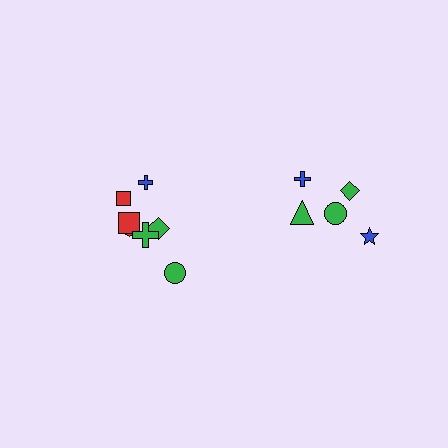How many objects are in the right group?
There are 5 objects.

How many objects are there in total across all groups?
There are 12 objects.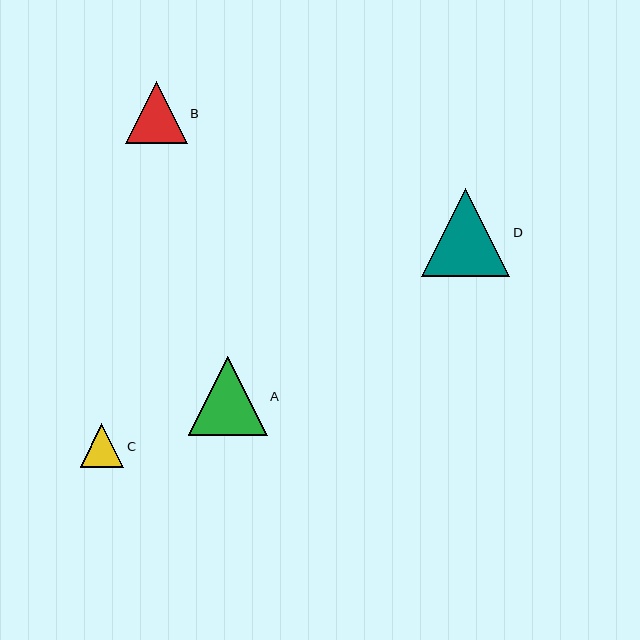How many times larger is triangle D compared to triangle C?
Triangle D is approximately 2.0 times the size of triangle C.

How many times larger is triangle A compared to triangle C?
Triangle A is approximately 1.8 times the size of triangle C.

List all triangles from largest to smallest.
From largest to smallest: D, A, B, C.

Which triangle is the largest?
Triangle D is the largest with a size of approximately 88 pixels.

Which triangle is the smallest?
Triangle C is the smallest with a size of approximately 44 pixels.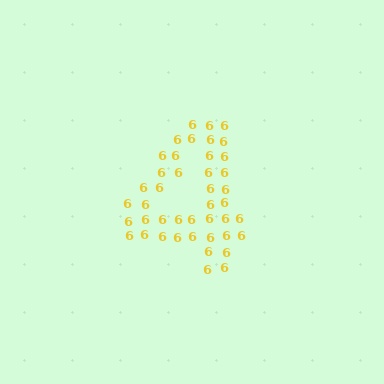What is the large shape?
The large shape is the digit 4.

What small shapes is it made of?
It is made of small digit 6's.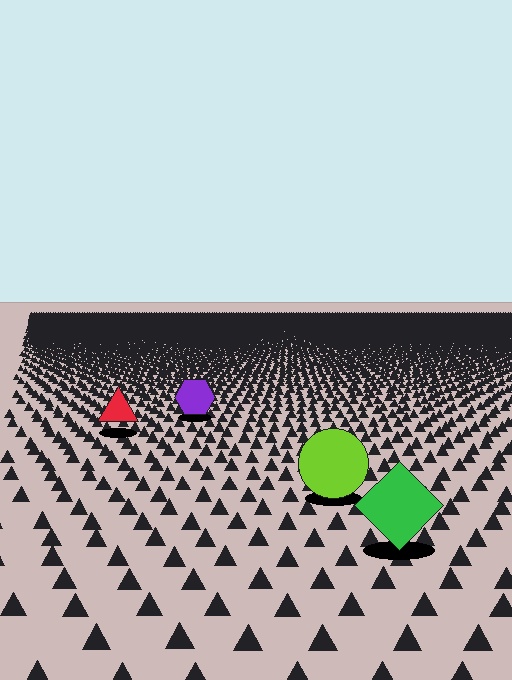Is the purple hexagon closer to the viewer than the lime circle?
No. The lime circle is closer — you can tell from the texture gradient: the ground texture is coarser near it.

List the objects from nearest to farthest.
From nearest to farthest: the green diamond, the lime circle, the red triangle, the purple hexagon.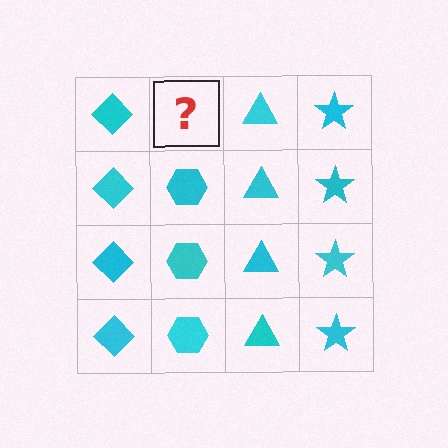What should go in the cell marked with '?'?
The missing cell should contain a cyan hexagon.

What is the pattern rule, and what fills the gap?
The rule is that each column has a consistent shape. The gap should be filled with a cyan hexagon.